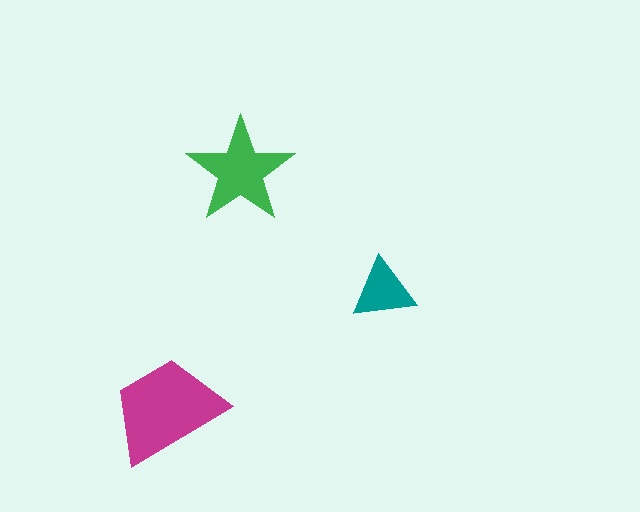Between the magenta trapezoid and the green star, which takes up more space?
The magenta trapezoid.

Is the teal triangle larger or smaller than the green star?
Smaller.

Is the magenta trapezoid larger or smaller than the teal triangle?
Larger.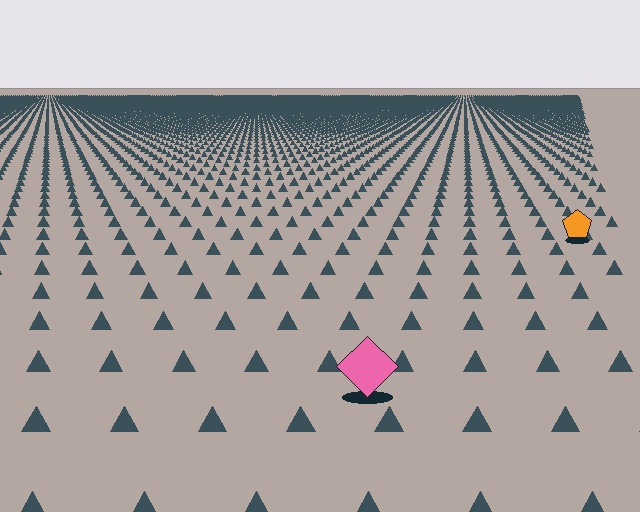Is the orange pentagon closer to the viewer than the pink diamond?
No. The pink diamond is closer — you can tell from the texture gradient: the ground texture is coarser near it.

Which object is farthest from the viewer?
The orange pentagon is farthest from the viewer. It appears smaller and the ground texture around it is denser.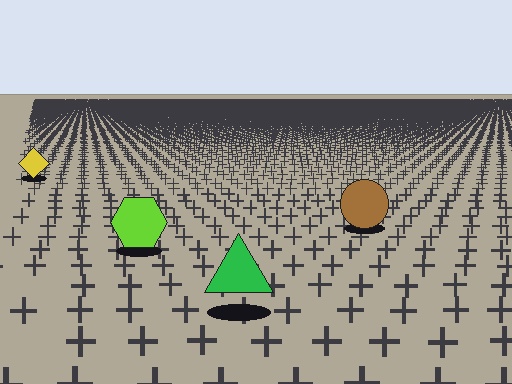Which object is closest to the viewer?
The green triangle is closest. The texture marks near it are larger and more spread out.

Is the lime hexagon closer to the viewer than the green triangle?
No. The green triangle is closer — you can tell from the texture gradient: the ground texture is coarser near it.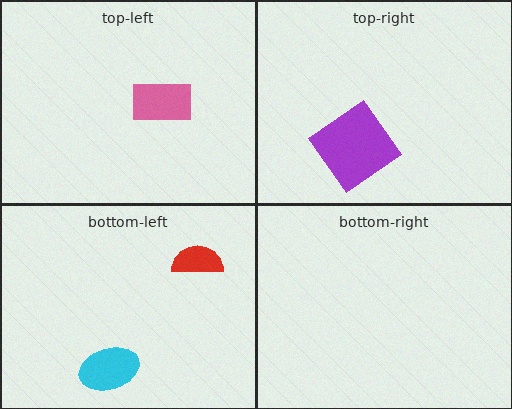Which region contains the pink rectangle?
The top-left region.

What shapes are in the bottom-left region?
The cyan ellipse, the red semicircle.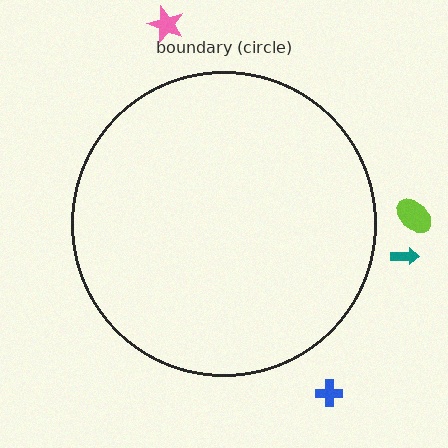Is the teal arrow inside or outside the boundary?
Outside.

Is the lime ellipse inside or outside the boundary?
Outside.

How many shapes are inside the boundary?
0 inside, 4 outside.